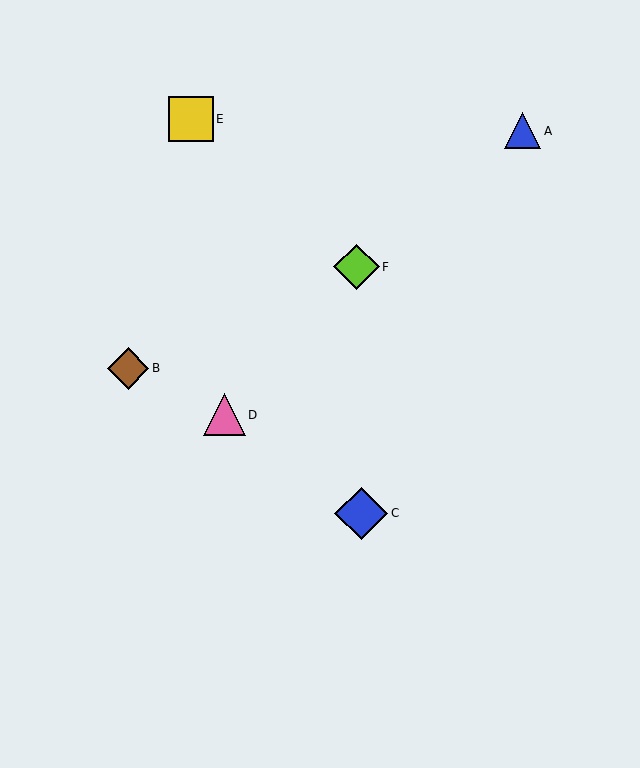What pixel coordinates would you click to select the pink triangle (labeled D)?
Click at (224, 415) to select the pink triangle D.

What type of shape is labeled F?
Shape F is a lime diamond.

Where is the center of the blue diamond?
The center of the blue diamond is at (361, 513).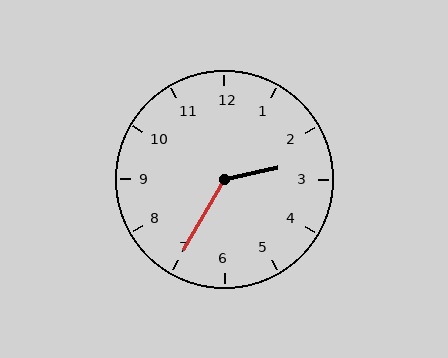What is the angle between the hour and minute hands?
Approximately 132 degrees.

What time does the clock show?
2:35.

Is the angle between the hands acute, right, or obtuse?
It is obtuse.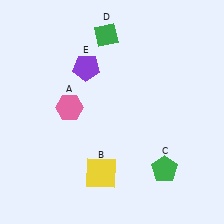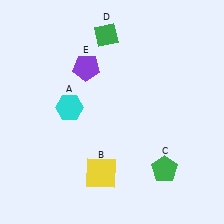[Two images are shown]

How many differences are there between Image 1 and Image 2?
There is 1 difference between the two images.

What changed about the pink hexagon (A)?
In Image 1, A is pink. In Image 2, it changed to cyan.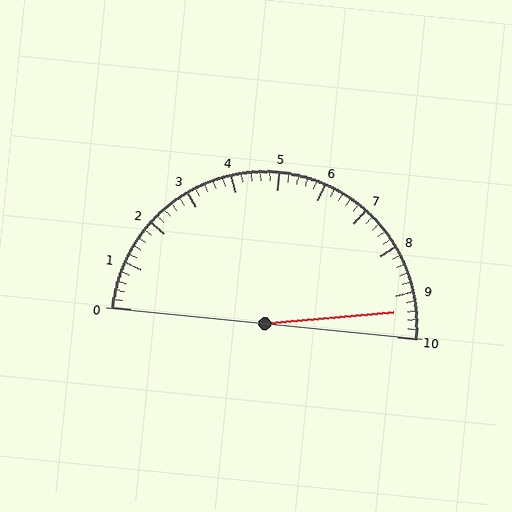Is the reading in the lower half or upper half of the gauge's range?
The reading is in the upper half of the range (0 to 10).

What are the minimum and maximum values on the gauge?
The gauge ranges from 0 to 10.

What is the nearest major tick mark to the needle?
The nearest major tick mark is 9.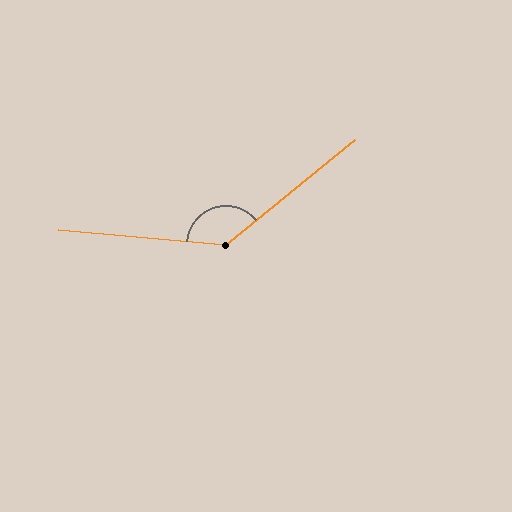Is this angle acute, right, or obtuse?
It is obtuse.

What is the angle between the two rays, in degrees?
Approximately 136 degrees.